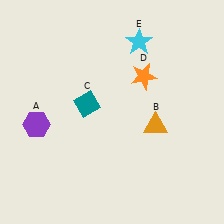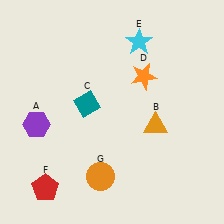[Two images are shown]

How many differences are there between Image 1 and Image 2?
There are 2 differences between the two images.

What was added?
A red pentagon (F), an orange circle (G) were added in Image 2.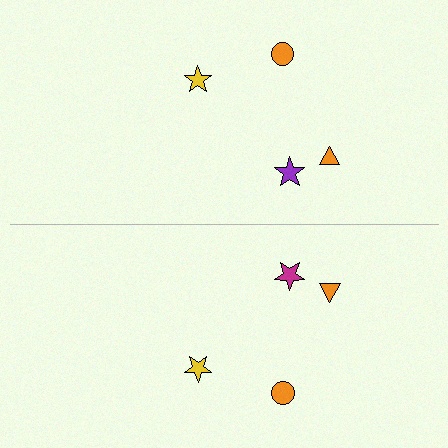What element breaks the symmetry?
The magenta star on the bottom side breaks the symmetry — its mirror counterpart is purple.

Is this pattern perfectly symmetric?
No, the pattern is not perfectly symmetric. The magenta star on the bottom side breaks the symmetry — its mirror counterpart is purple.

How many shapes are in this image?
There are 8 shapes in this image.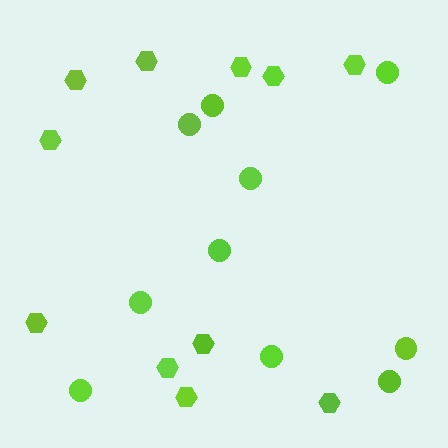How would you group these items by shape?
There are 2 groups: one group of hexagons (11) and one group of circles (10).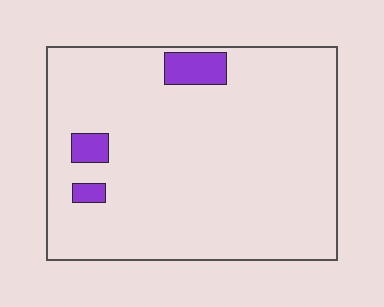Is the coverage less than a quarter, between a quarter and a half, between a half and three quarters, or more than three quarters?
Less than a quarter.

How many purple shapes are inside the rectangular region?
3.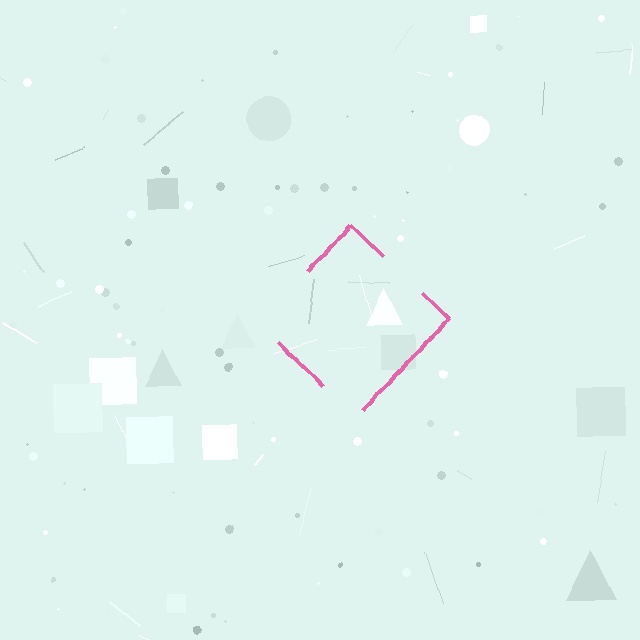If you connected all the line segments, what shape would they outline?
They would outline a diamond.